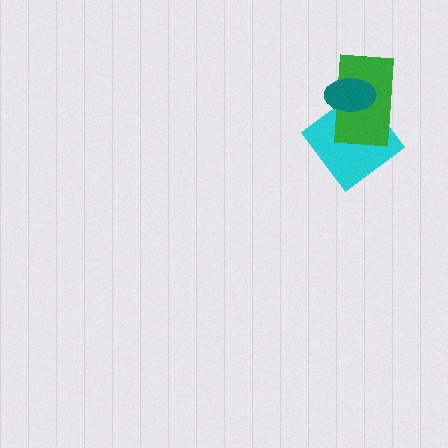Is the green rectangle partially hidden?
Yes, it is partially covered by another shape.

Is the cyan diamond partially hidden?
Yes, it is partially covered by another shape.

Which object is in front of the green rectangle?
The teal ellipse is in front of the green rectangle.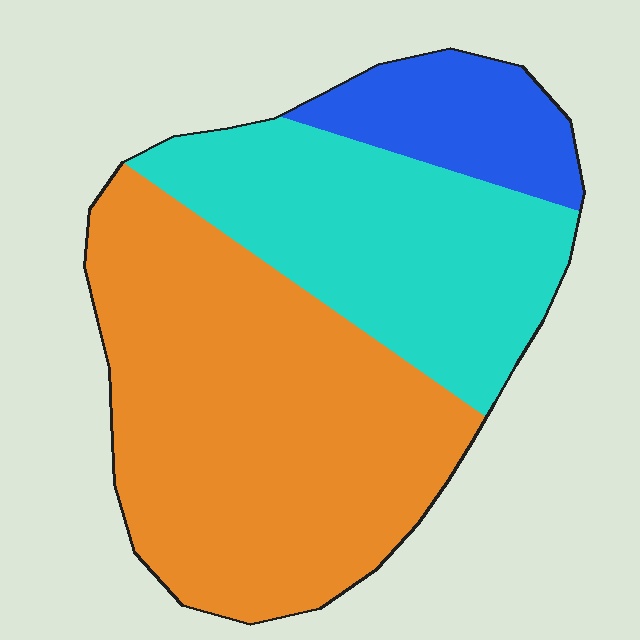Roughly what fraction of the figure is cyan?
Cyan takes up about one third (1/3) of the figure.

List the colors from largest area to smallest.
From largest to smallest: orange, cyan, blue.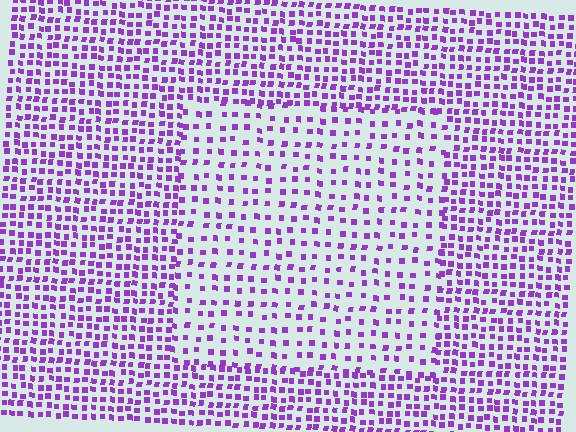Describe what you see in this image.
The image contains small purple elements arranged at two different densities. A rectangle-shaped region is visible where the elements are less densely packed than the surrounding area.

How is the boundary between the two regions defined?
The boundary is defined by a change in element density (approximately 1.9x ratio). All elements are the same color, size, and shape.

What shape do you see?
I see a rectangle.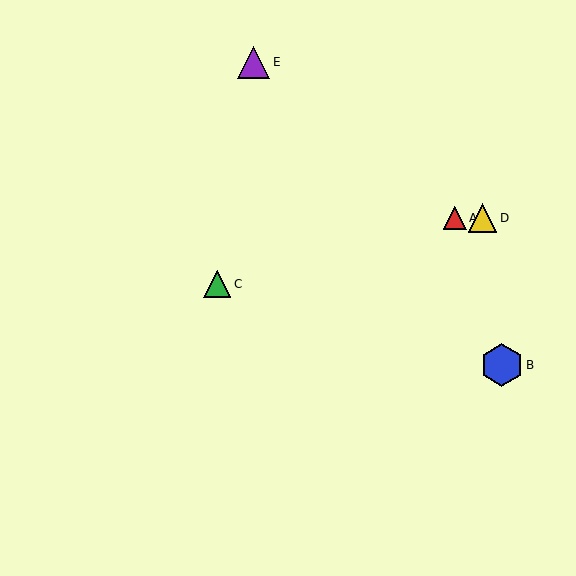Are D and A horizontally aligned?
Yes, both are at y≈218.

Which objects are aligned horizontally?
Objects A, D are aligned horizontally.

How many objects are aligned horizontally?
2 objects (A, D) are aligned horizontally.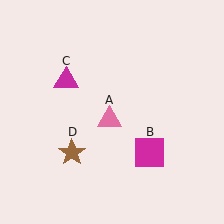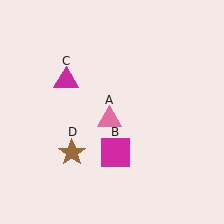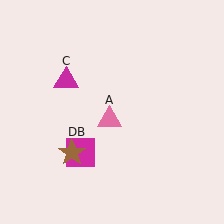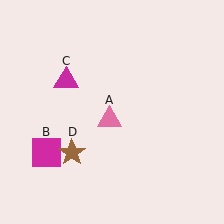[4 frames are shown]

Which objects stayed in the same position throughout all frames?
Pink triangle (object A) and magenta triangle (object C) and brown star (object D) remained stationary.